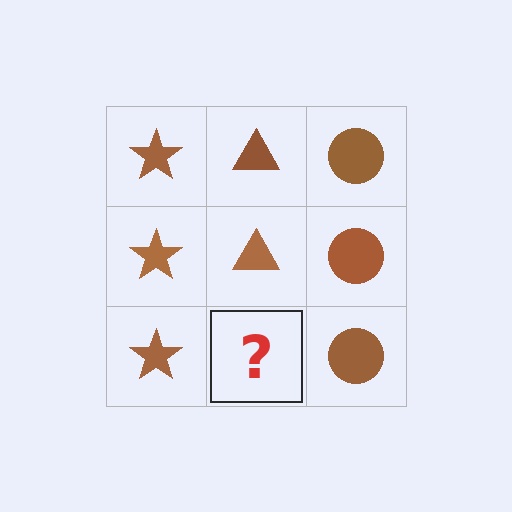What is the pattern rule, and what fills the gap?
The rule is that each column has a consistent shape. The gap should be filled with a brown triangle.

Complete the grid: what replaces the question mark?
The question mark should be replaced with a brown triangle.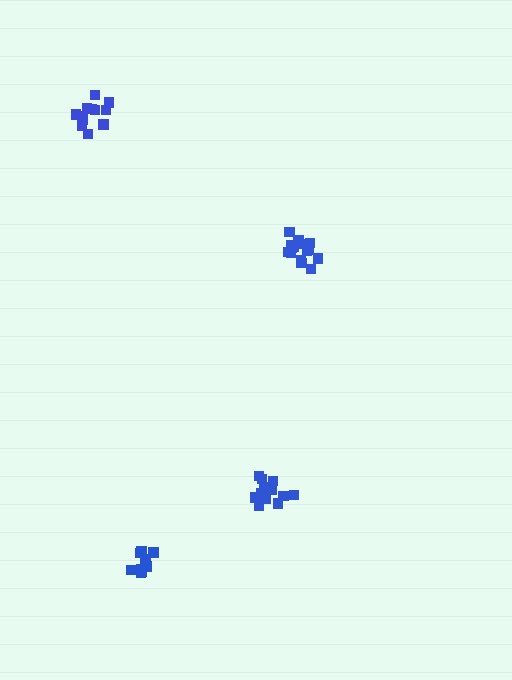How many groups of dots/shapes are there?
There are 4 groups.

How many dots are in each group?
Group 1: 11 dots, Group 2: 14 dots, Group 3: 12 dots, Group 4: 15 dots (52 total).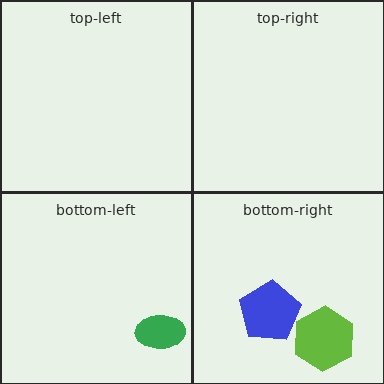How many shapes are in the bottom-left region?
1.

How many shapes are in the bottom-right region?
2.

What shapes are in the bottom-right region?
The lime hexagon, the blue pentagon.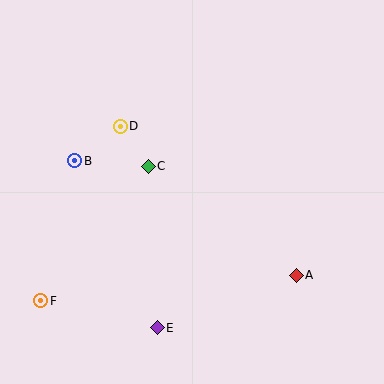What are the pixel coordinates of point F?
Point F is at (41, 301).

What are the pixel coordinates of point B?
Point B is at (75, 161).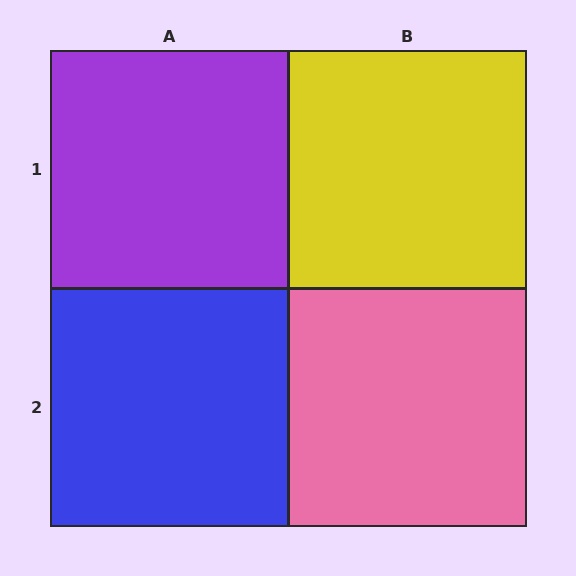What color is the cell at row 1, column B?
Yellow.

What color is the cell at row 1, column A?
Purple.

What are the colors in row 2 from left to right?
Blue, pink.